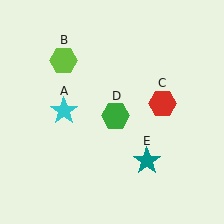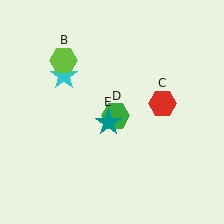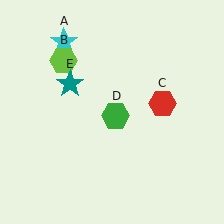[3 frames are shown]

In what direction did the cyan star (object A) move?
The cyan star (object A) moved up.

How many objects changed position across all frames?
2 objects changed position: cyan star (object A), teal star (object E).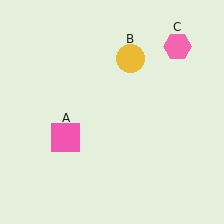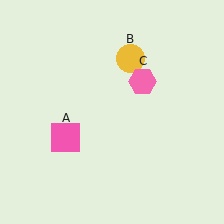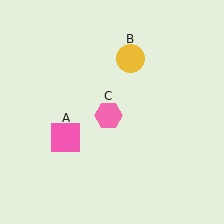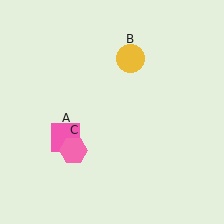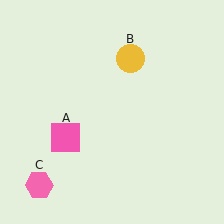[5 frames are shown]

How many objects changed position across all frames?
1 object changed position: pink hexagon (object C).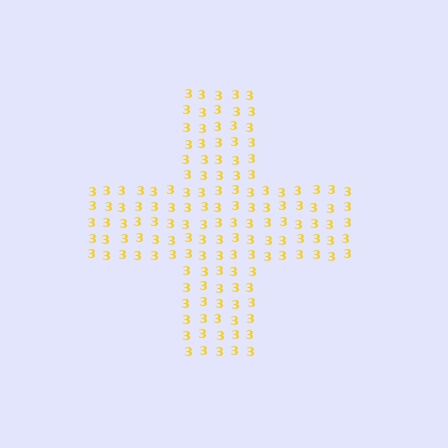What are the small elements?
The small elements are digit 3's.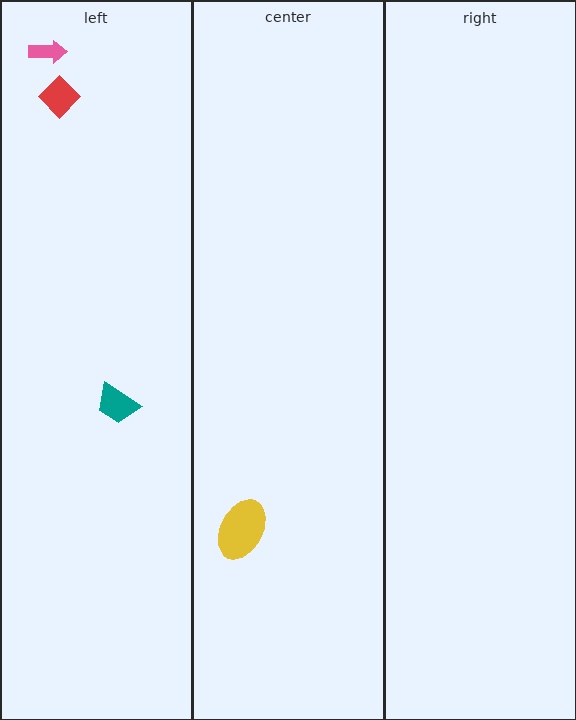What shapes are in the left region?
The red diamond, the teal trapezoid, the pink arrow.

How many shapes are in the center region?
1.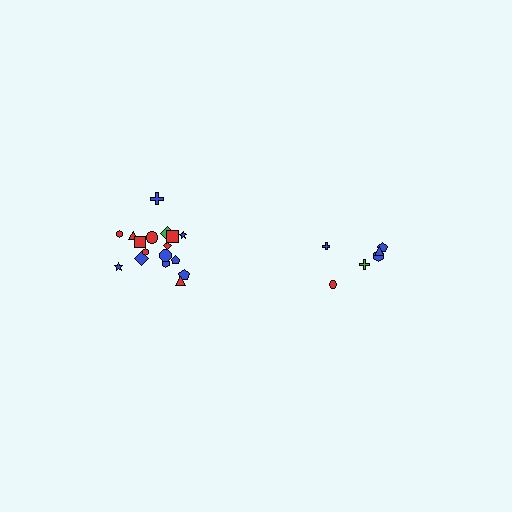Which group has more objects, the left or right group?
The left group.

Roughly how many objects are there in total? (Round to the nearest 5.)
Roughly 25 objects in total.